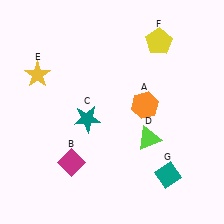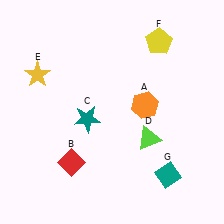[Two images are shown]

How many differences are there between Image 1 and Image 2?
There is 1 difference between the two images.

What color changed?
The diamond (B) changed from magenta in Image 1 to red in Image 2.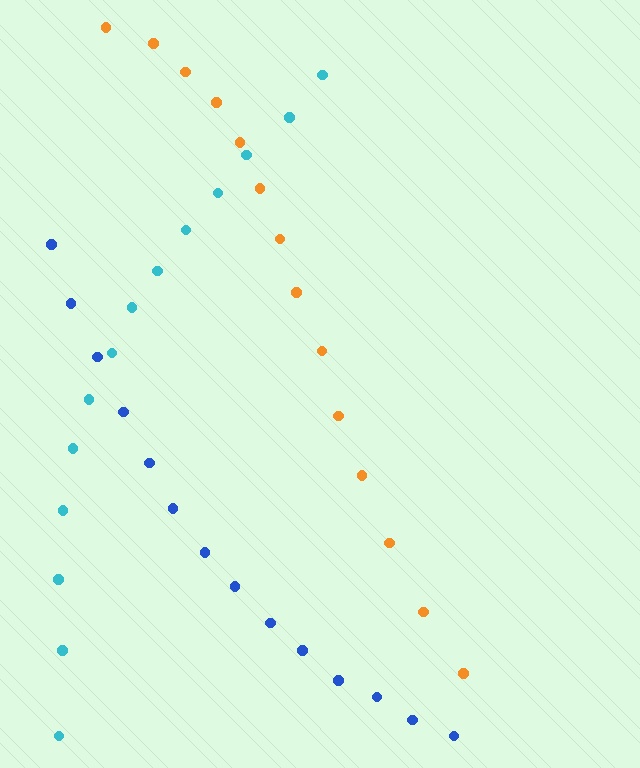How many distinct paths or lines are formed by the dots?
There are 3 distinct paths.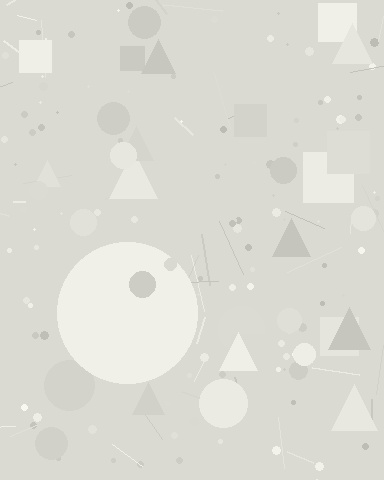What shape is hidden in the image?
A circle is hidden in the image.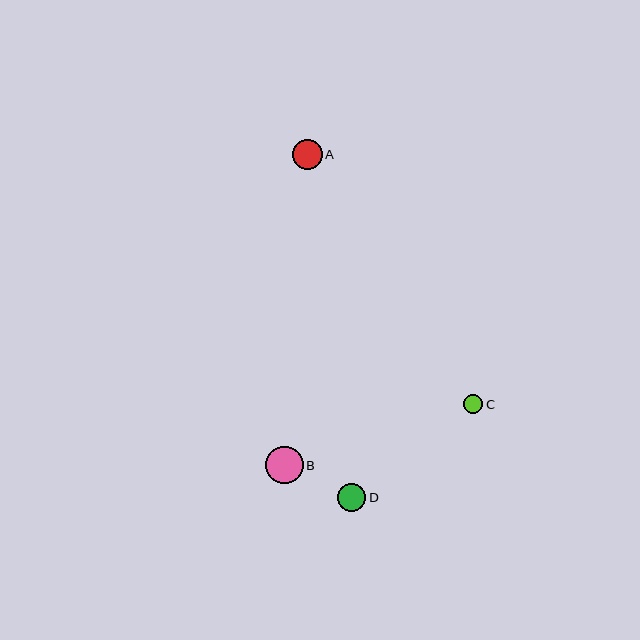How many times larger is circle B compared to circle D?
Circle B is approximately 1.3 times the size of circle D.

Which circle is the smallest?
Circle C is the smallest with a size of approximately 19 pixels.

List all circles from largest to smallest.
From largest to smallest: B, A, D, C.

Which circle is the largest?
Circle B is the largest with a size of approximately 38 pixels.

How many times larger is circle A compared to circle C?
Circle A is approximately 1.5 times the size of circle C.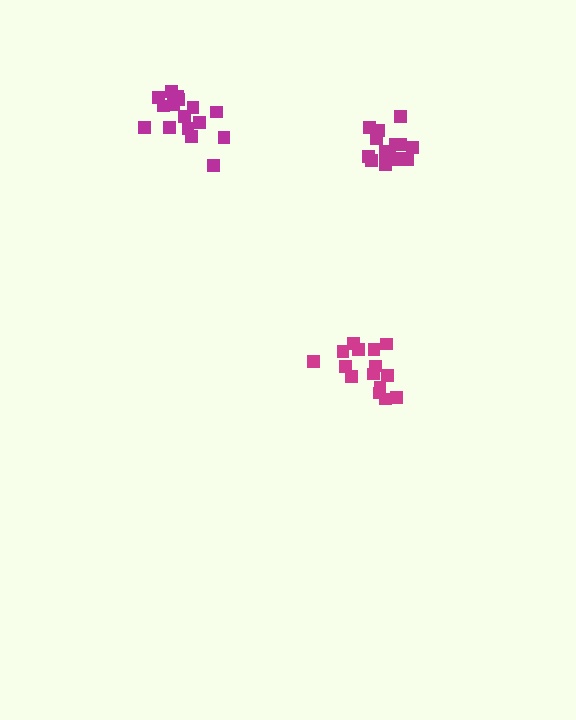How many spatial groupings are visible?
There are 3 spatial groupings.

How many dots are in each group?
Group 1: 17 dots, Group 2: 16 dots, Group 3: 16 dots (49 total).